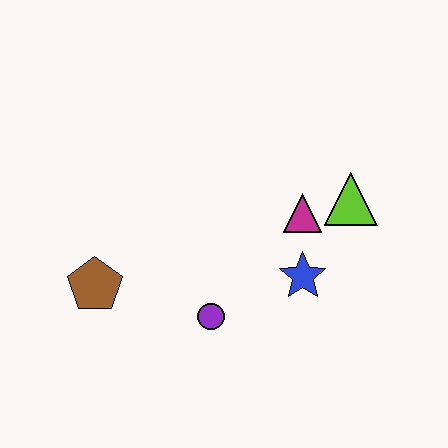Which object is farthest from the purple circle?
The lime triangle is farthest from the purple circle.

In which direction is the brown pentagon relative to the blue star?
The brown pentagon is to the left of the blue star.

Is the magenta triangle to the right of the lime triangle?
No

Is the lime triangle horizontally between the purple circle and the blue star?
No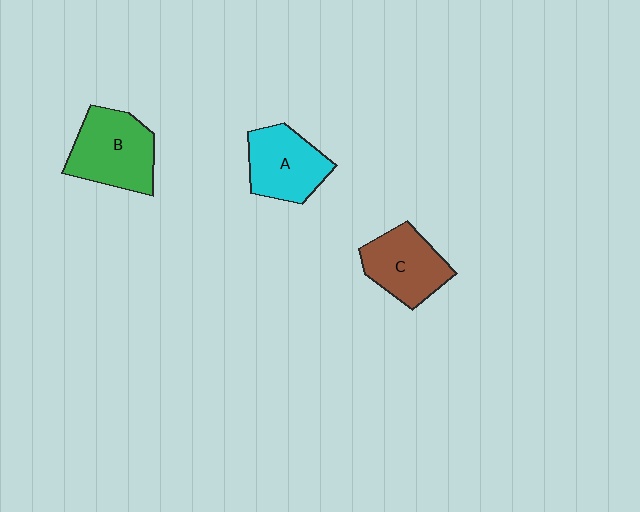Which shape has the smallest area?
Shape C (brown).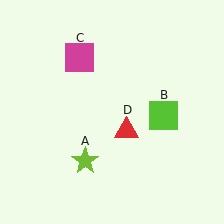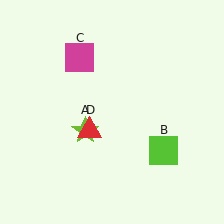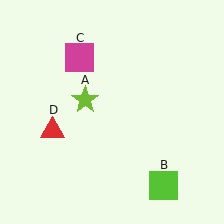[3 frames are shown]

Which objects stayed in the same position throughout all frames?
Magenta square (object C) remained stationary.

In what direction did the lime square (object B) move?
The lime square (object B) moved down.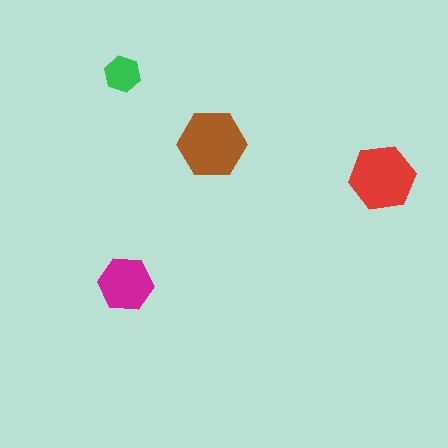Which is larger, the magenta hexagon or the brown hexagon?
The brown one.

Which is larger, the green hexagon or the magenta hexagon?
The magenta one.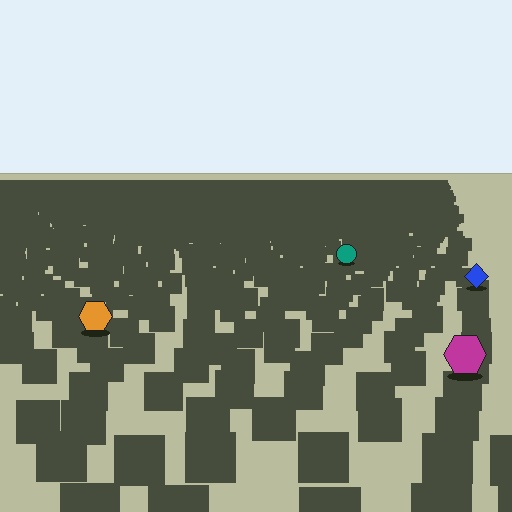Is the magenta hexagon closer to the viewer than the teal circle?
Yes. The magenta hexagon is closer — you can tell from the texture gradient: the ground texture is coarser near it.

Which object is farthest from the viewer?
The teal circle is farthest from the viewer. It appears smaller and the ground texture around it is denser.